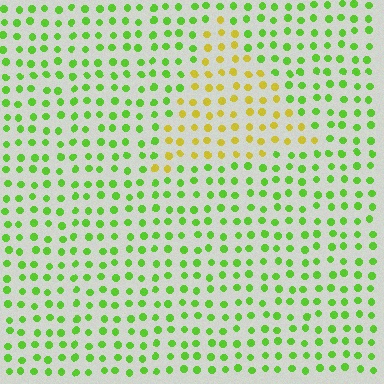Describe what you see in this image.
The image is filled with small lime elements in a uniform arrangement. A triangle-shaped region is visible where the elements are tinted to a slightly different hue, forming a subtle color boundary.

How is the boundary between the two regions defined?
The boundary is defined purely by a slight shift in hue (about 49 degrees). Spacing, size, and orientation are identical on both sides.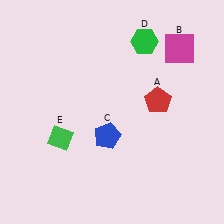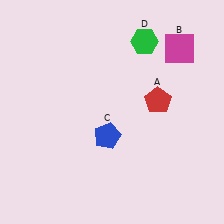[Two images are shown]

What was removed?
The green diamond (E) was removed in Image 2.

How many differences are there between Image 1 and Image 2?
There is 1 difference between the two images.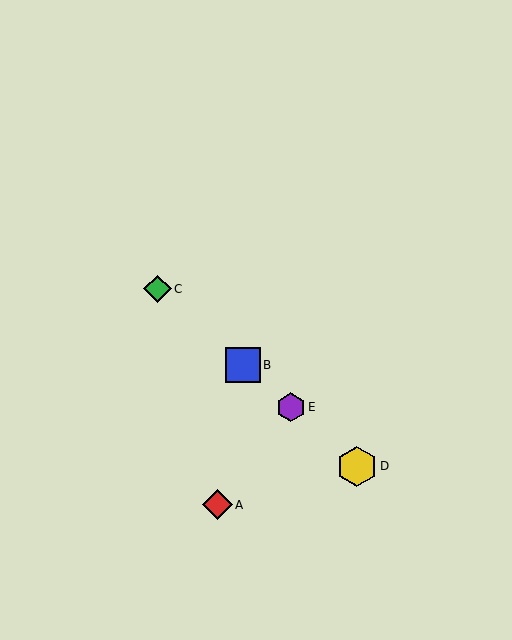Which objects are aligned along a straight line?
Objects B, C, D, E are aligned along a straight line.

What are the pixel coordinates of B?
Object B is at (243, 365).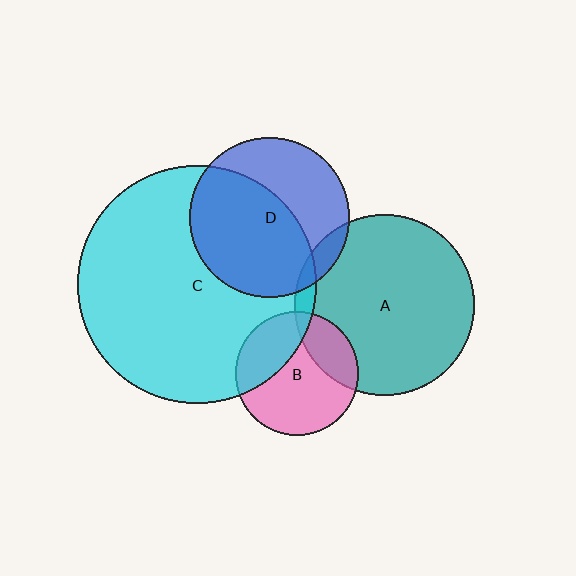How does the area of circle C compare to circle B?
Approximately 3.8 times.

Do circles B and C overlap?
Yes.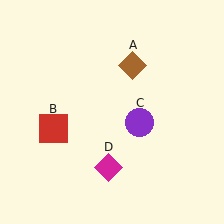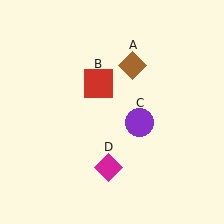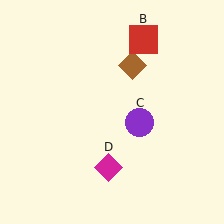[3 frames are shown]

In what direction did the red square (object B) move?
The red square (object B) moved up and to the right.